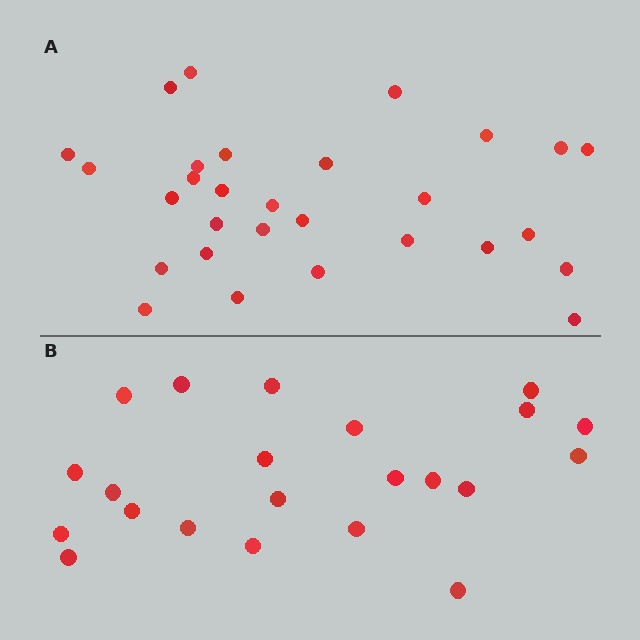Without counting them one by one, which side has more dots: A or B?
Region A (the top region) has more dots.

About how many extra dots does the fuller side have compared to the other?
Region A has roughly 8 or so more dots than region B.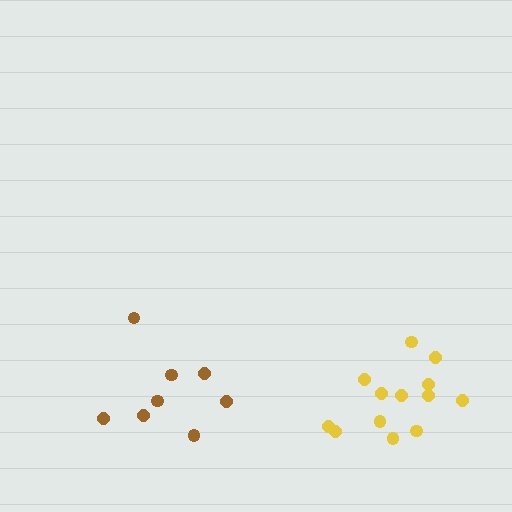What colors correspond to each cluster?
The clusters are colored: brown, yellow.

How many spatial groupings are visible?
There are 2 spatial groupings.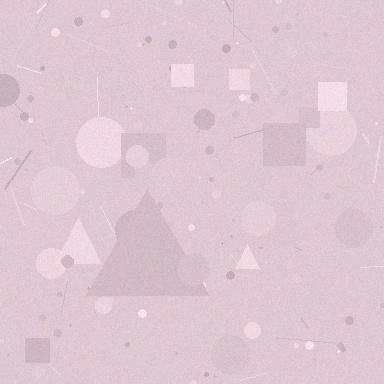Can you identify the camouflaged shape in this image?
The camouflaged shape is a triangle.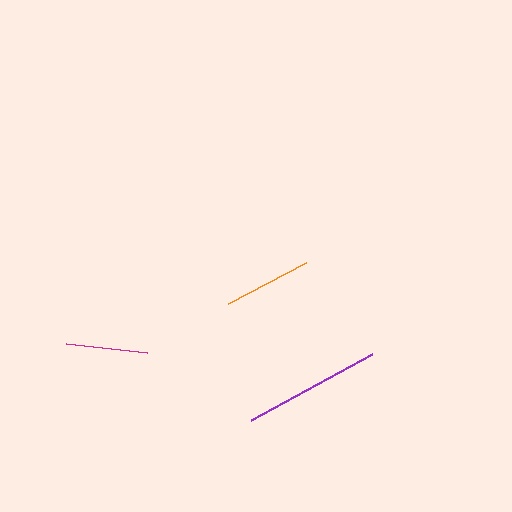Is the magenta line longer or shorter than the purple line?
The purple line is longer than the magenta line.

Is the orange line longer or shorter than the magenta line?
The orange line is longer than the magenta line.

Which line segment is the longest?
The purple line is the longest at approximately 139 pixels.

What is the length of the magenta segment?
The magenta segment is approximately 81 pixels long.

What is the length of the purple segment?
The purple segment is approximately 139 pixels long.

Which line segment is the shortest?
The magenta line is the shortest at approximately 81 pixels.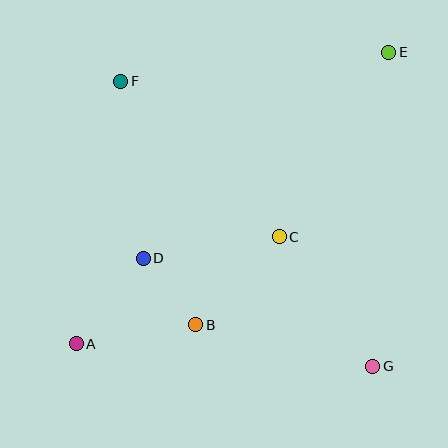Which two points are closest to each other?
Points B and D are closest to each other.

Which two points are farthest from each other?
Points A and E are farthest from each other.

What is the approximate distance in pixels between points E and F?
The distance between E and F is approximately 269 pixels.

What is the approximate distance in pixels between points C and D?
The distance between C and D is approximately 138 pixels.